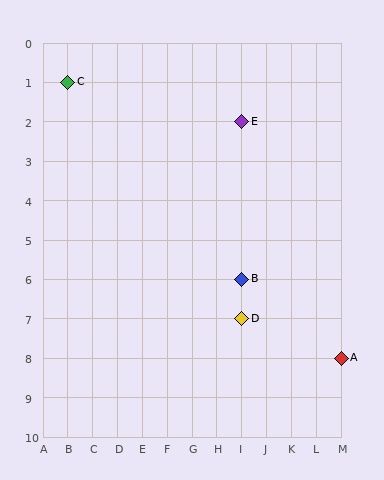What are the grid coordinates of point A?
Point A is at grid coordinates (M, 8).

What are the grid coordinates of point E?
Point E is at grid coordinates (I, 2).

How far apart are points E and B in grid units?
Points E and B are 4 rows apart.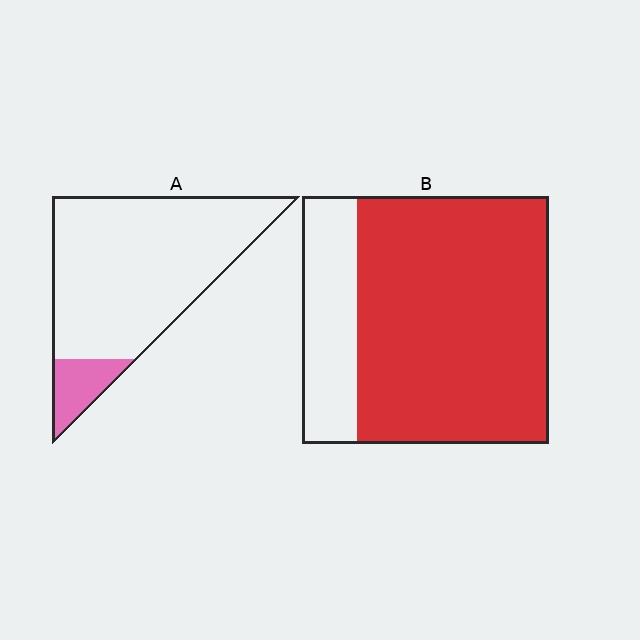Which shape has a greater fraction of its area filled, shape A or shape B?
Shape B.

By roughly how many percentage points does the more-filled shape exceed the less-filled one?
By roughly 65 percentage points (B over A).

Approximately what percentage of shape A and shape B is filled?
A is approximately 10% and B is approximately 80%.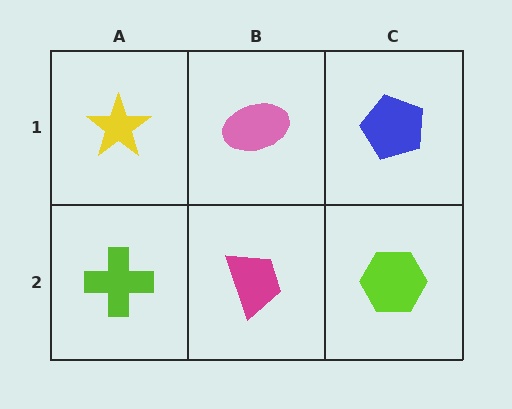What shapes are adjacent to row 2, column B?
A pink ellipse (row 1, column B), a lime cross (row 2, column A), a lime hexagon (row 2, column C).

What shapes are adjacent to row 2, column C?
A blue pentagon (row 1, column C), a magenta trapezoid (row 2, column B).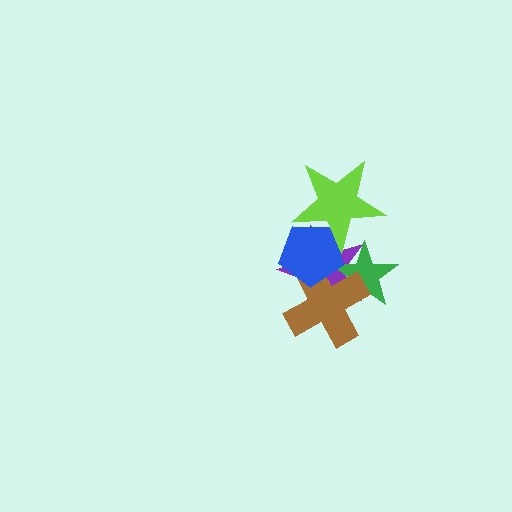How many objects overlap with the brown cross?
3 objects overlap with the brown cross.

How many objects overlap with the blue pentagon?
4 objects overlap with the blue pentagon.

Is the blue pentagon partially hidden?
Yes, it is partially covered by another shape.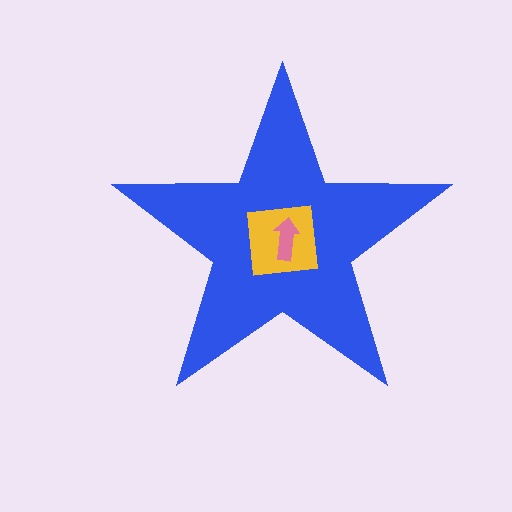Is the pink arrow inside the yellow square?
Yes.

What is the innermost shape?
The pink arrow.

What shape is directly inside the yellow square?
The pink arrow.